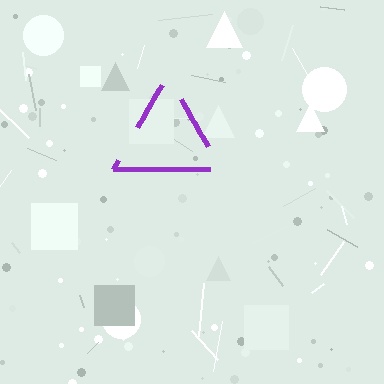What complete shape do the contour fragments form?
The contour fragments form a triangle.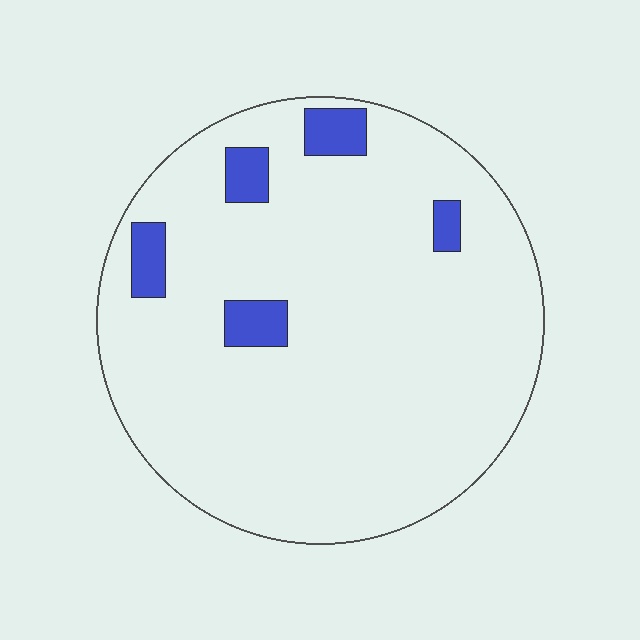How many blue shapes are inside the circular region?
5.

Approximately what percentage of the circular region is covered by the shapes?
Approximately 10%.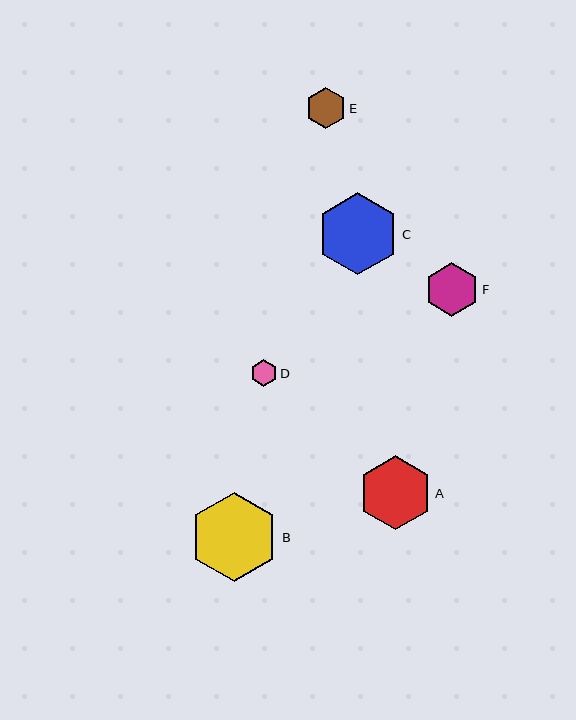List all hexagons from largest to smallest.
From largest to smallest: B, C, A, F, E, D.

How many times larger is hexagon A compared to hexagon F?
Hexagon A is approximately 1.4 times the size of hexagon F.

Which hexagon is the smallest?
Hexagon D is the smallest with a size of approximately 26 pixels.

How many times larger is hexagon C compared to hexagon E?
Hexagon C is approximately 2.0 times the size of hexagon E.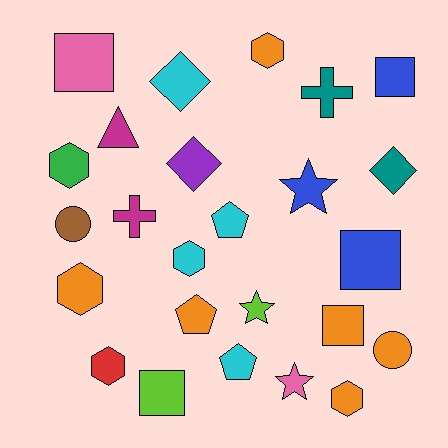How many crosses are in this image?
There are 2 crosses.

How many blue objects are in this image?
There are 3 blue objects.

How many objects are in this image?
There are 25 objects.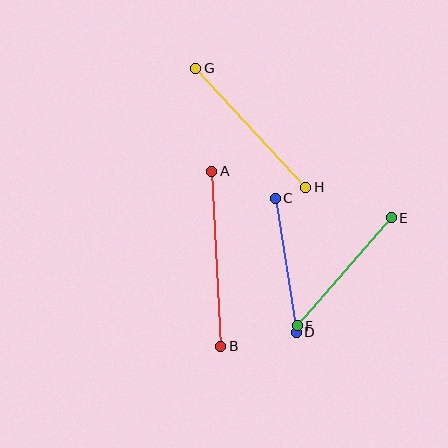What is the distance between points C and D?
The distance is approximately 136 pixels.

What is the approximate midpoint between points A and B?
The midpoint is at approximately (216, 259) pixels.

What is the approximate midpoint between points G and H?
The midpoint is at approximately (251, 128) pixels.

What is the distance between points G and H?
The distance is approximately 162 pixels.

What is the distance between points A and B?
The distance is approximately 175 pixels.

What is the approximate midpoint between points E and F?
The midpoint is at approximately (344, 272) pixels.